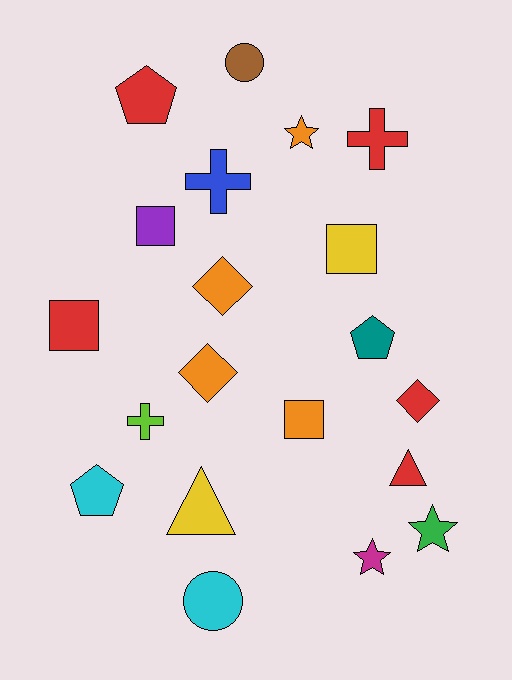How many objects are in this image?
There are 20 objects.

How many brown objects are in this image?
There is 1 brown object.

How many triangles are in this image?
There are 2 triangles.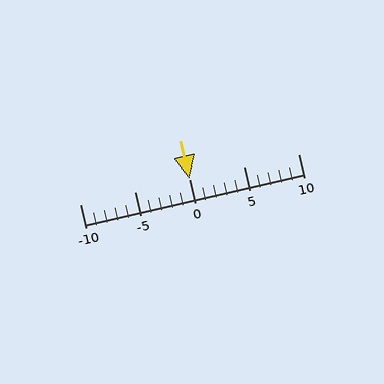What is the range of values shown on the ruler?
The ruler shows values from -10 to 10.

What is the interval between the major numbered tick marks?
The major tick marks are spaced 5 units apart.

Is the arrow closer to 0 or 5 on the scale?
The arrow is closer to 0.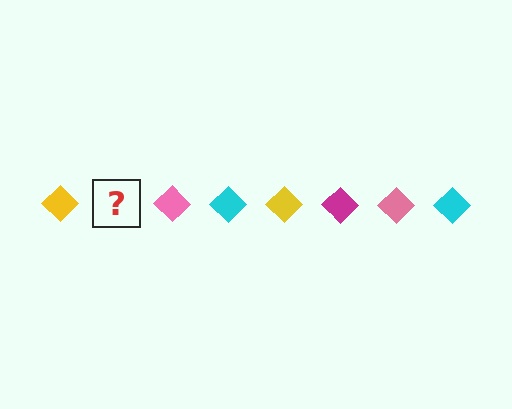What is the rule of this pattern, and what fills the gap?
The rule is that the pattern cycles through yellow, magenta, pink, cyan diamonds. The gap should be filled with a magenta diamond.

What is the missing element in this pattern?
The missing element is a magenta diamond.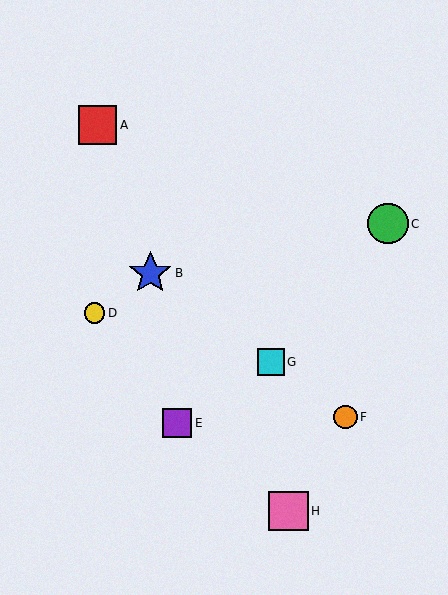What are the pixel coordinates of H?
Object H is at (288, 511).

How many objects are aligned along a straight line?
3 objects (B, F, G) are aligned along a straight line.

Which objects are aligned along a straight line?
Objects B, F, G are aligned along a straight line.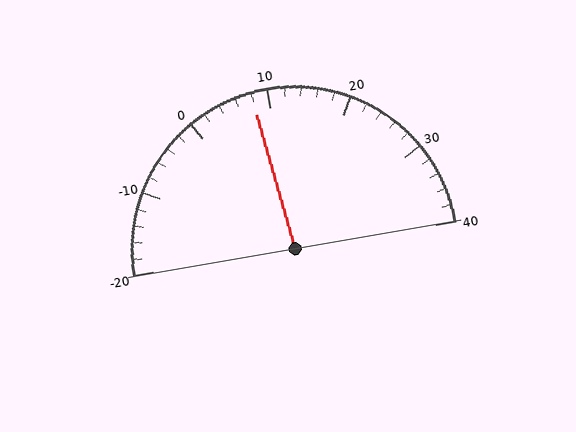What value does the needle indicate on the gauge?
The needle indicates approximately 8.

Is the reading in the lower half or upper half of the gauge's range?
The reading is in the lower half of the range (-20 to 40).